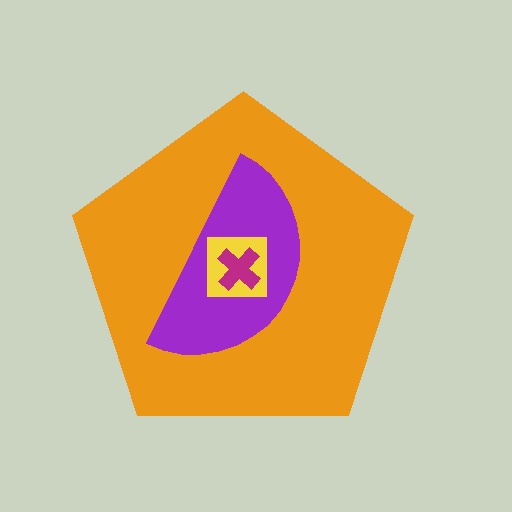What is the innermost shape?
The magenta cross.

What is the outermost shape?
The orange pentagon.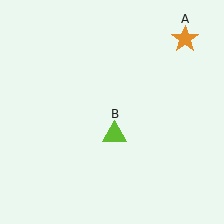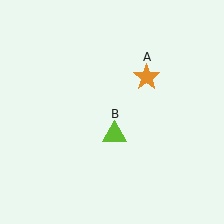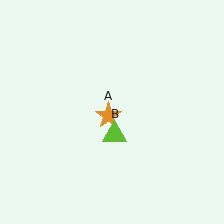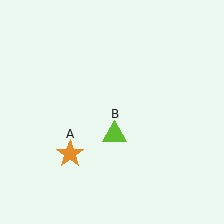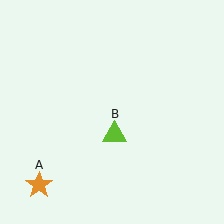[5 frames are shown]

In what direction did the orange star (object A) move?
The orange star (object A) moved down and to the left.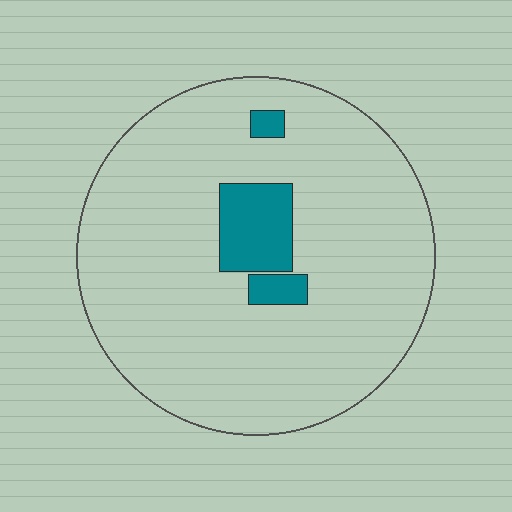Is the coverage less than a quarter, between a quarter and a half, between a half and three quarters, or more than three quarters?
Less than a quarter.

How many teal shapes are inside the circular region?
3.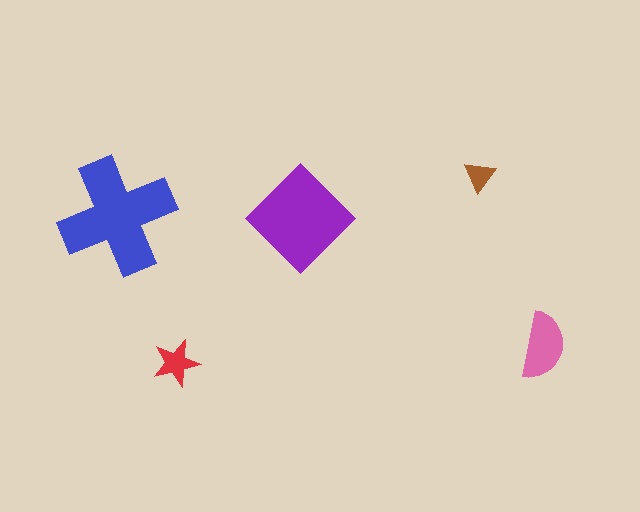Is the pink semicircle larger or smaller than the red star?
Larger.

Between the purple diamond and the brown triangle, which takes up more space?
The purple diamond.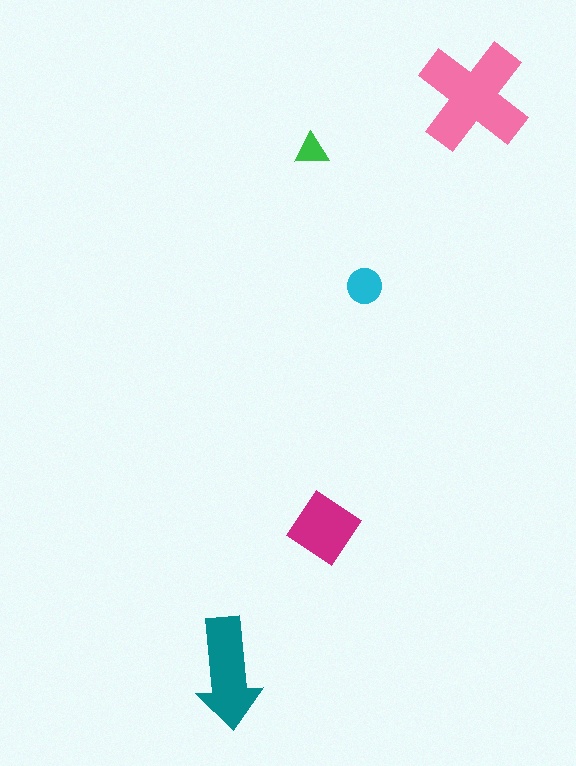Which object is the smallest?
The green triangle.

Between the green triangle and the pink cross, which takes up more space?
The pink cross.